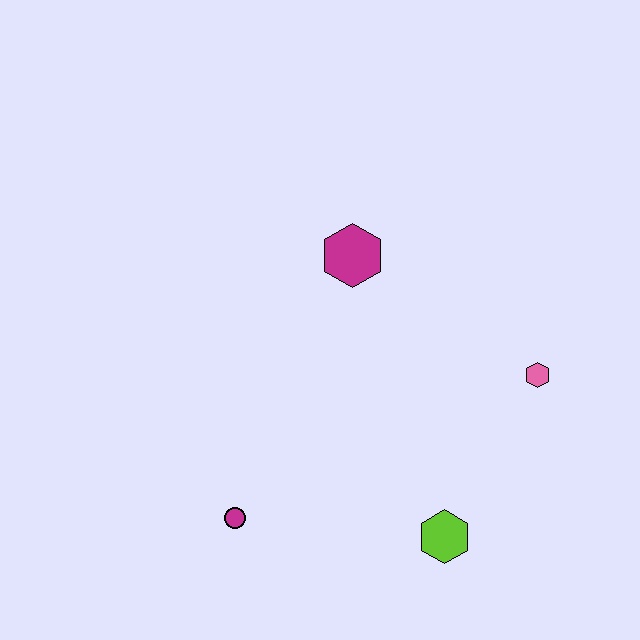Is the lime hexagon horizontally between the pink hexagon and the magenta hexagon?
Yes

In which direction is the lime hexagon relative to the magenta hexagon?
The lime hexagon is below the magenta hexagon.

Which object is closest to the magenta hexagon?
The pink hexagon is closest to the magenta hexagon.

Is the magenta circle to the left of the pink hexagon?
Yes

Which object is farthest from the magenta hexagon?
The lime hexagon is farthest from the magenta hexagon.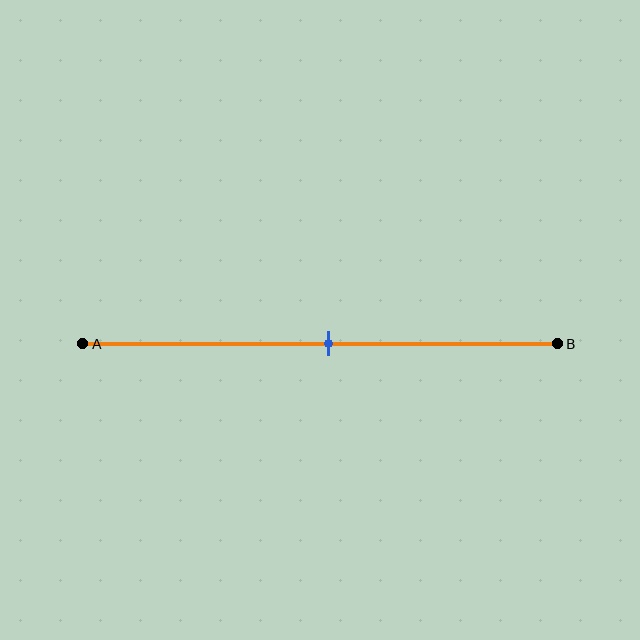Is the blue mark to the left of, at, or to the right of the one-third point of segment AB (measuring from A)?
The blue mark is to the right of the one-third point of segment AB.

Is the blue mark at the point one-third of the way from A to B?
No, the mark is at about 50% from A, not at the 33% one-third point.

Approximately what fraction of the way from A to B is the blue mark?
The blue mark is approximately 50% of the way from A to B.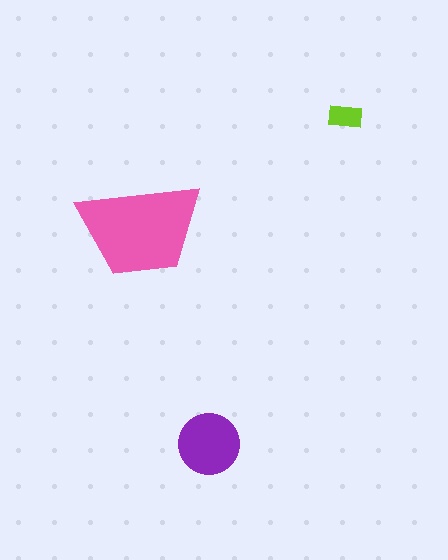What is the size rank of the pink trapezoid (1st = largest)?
1st.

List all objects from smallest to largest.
The lime rectangle, the purple circle, the pink trapezoid.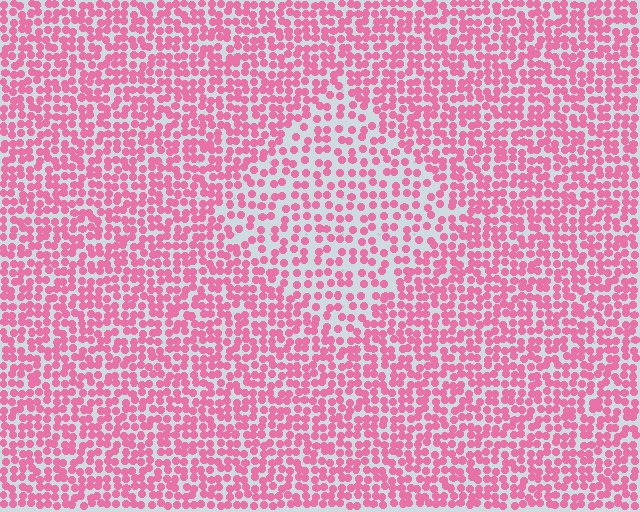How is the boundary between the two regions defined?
The boundary is defined by a change in element density (approximately 1.7x ratio). All elements are the same color, size, and shape.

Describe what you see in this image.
The image contains small pink elements arranged at two different densities. A diamond-shaped region is visible where the elements are less densely packed than the surrounding area.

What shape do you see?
I see a diamond.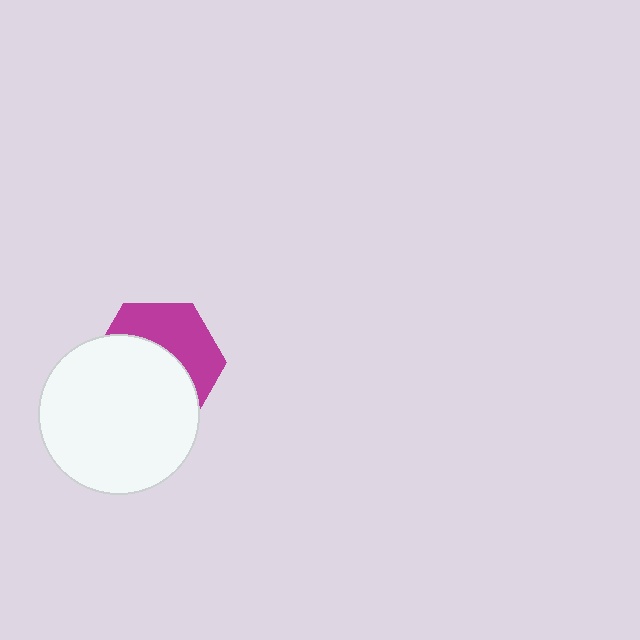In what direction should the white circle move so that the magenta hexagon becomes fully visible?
The white circle should move down. That is the shortest direction to clear the overlap and leave the magenta hexagon fully visible.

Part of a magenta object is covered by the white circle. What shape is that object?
It is a hexagon.